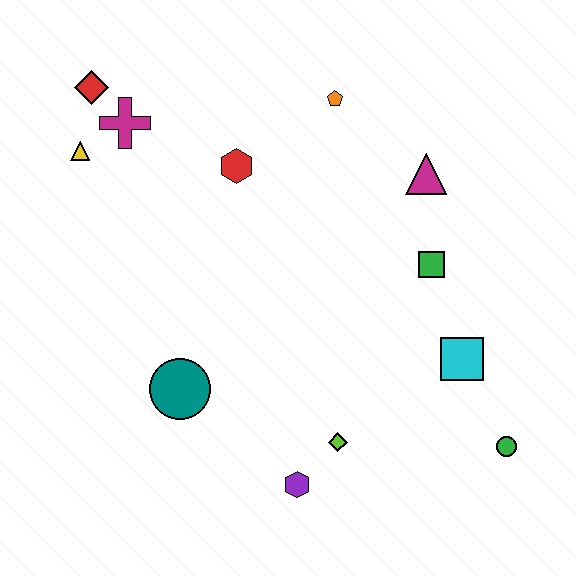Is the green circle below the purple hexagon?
No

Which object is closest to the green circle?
The cyan square is closest to the green circle.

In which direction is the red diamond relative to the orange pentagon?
The red diamond is to the left of the orange pentagon.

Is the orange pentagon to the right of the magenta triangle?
No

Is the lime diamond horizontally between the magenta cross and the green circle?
Yes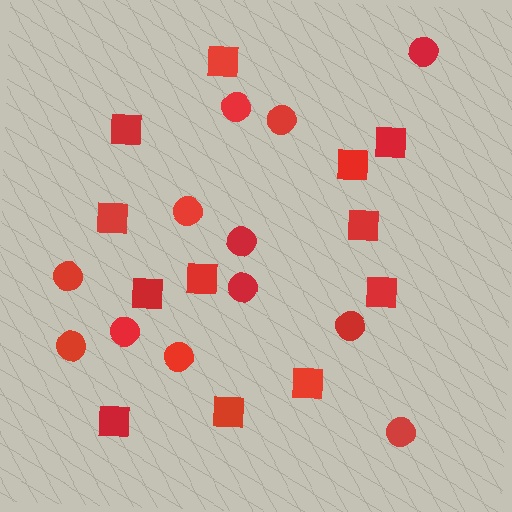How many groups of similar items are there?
There are 2 groups: one group of circles (12) and one group of squares (12).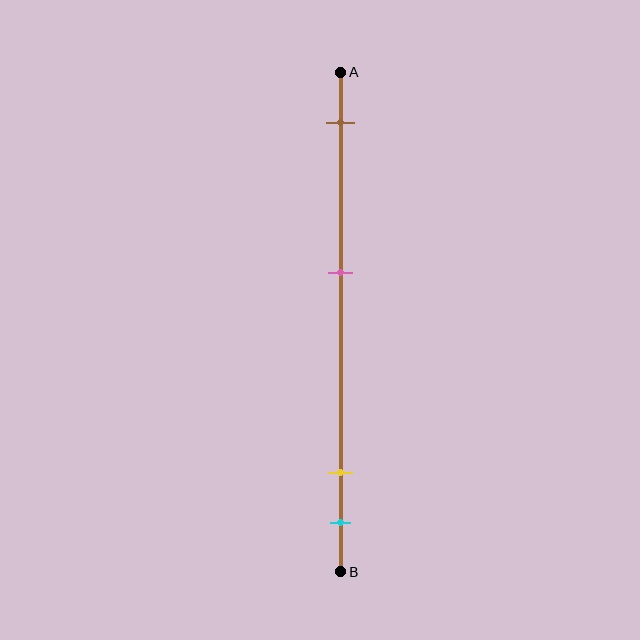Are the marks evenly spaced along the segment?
No, the marks are not evenly spaced.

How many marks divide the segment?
There are 4 marks dividing the segment.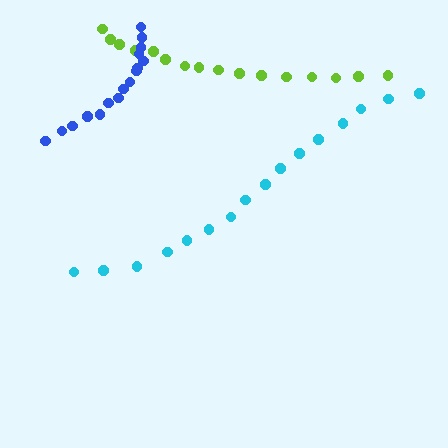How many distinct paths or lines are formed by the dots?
There are 3 distinct paths.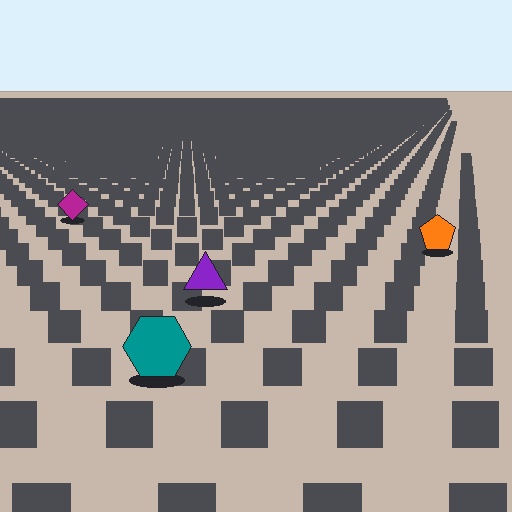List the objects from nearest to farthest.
From nearest to farthest: the teal hexagon, the purple triangle, the orange pentagon, the magenta diamond.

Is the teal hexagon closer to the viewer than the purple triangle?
Yes. The teal hexagon is closer — you can tell from the texture gradient: the ground texture is coarser near it.